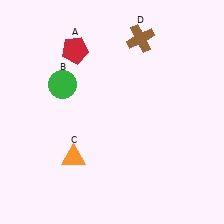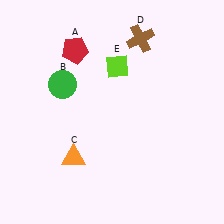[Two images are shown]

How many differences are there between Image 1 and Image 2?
There is 1 difference between the two images.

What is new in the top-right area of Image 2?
A lime diamond (E) was added in the top-right area of Image 2.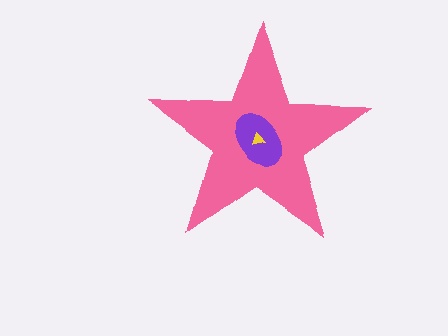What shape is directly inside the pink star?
The purple ellipse.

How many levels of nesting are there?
3.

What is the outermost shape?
The pink star.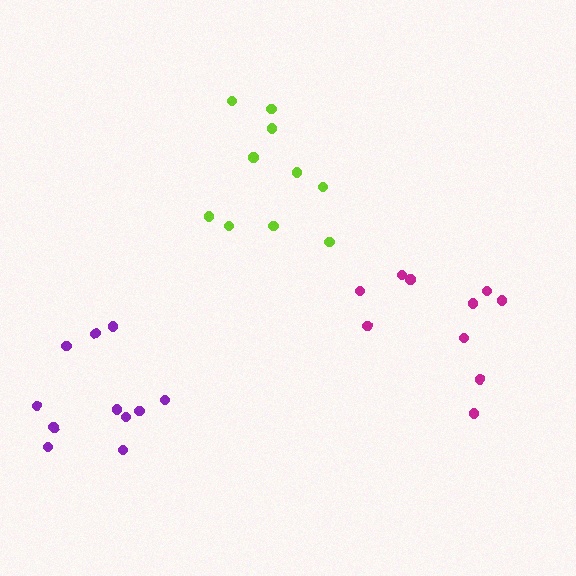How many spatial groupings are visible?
There are 3 spatial groupings.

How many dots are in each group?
Group 1: 10 dots, Group 2: 11 dots, Group 3: 10 dots (31 total).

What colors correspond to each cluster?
The clusters are colored: magenta, purple, lime.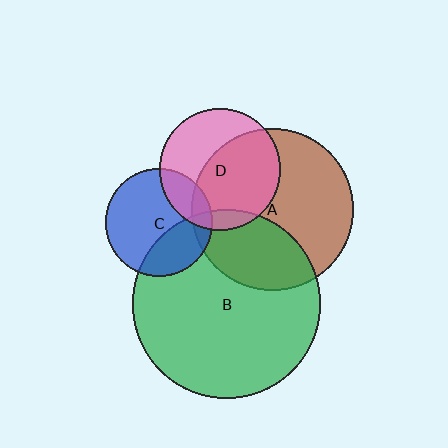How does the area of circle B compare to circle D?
Approximately 2.4 times.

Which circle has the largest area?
Circle B (green).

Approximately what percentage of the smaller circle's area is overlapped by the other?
Approximately 30%.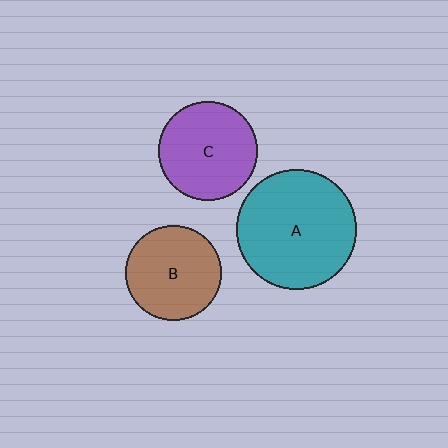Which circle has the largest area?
Circle A (teal).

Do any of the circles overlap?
No, none of the circles overlap.